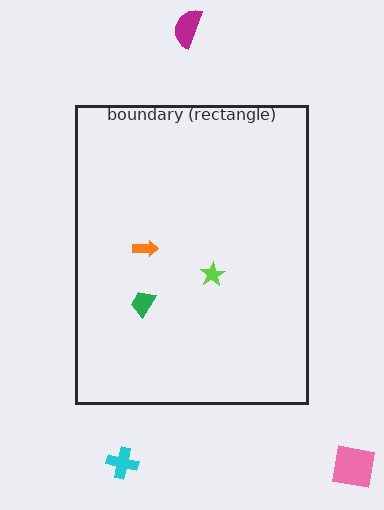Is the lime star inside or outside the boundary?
Inside.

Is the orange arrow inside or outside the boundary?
Inside.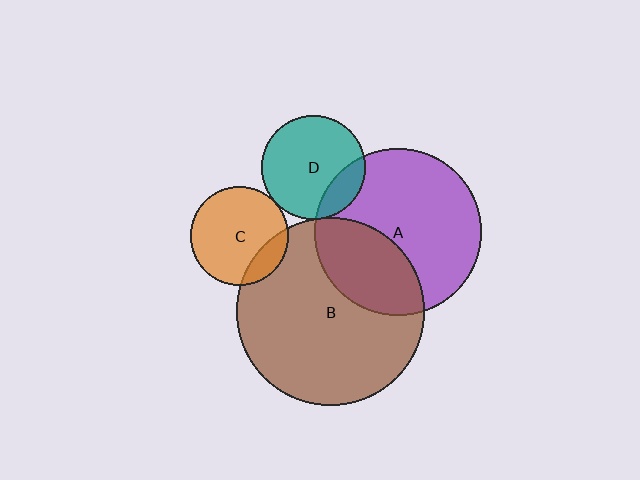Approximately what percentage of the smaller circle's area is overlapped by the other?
Approximately 20%.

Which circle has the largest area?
Circle B (brown).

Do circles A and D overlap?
Yes.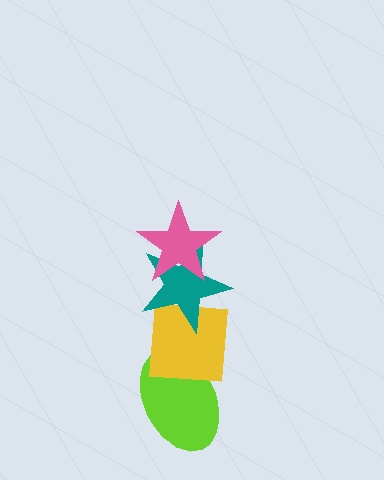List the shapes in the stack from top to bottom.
From top to bottom: the pink star, the teal star, the yellow square, the lime ellipse.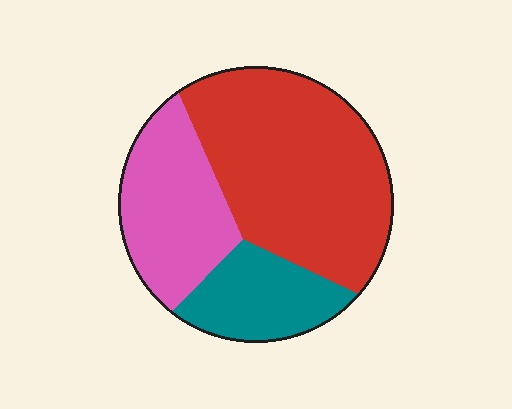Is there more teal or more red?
Red.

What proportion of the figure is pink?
Pink covers 28% of the figure.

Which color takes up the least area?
Teal, at roughly 20%.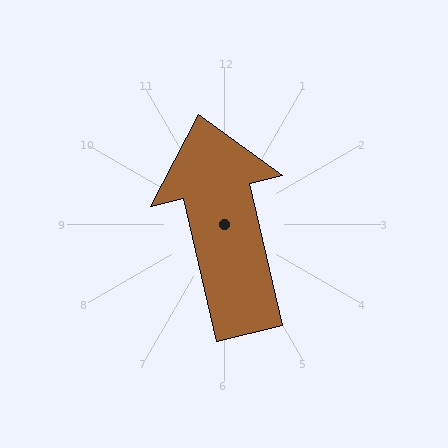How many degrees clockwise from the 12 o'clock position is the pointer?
Approximately 347 degrees.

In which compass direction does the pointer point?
North.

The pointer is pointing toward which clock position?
Roughly 12 o'clock.